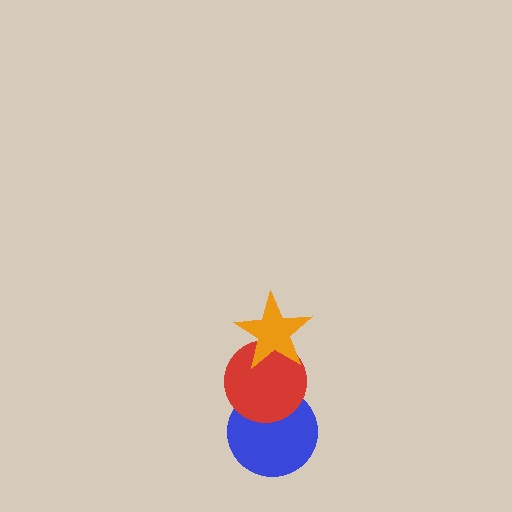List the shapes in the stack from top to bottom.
From top to bottom: the orange star, the red circle, the blue circle.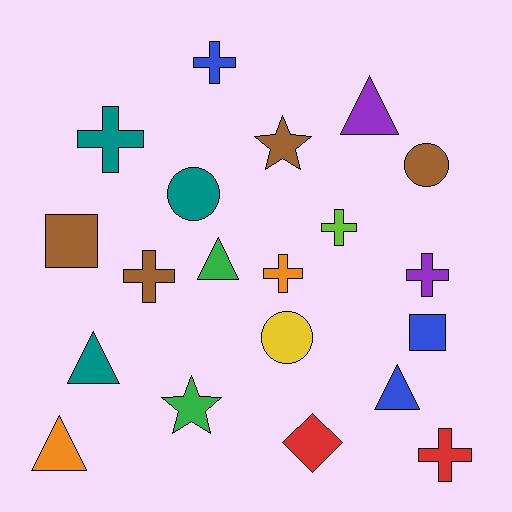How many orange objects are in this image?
There are 2 orange objects.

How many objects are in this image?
There are 20 objects.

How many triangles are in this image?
There are 5 triangles.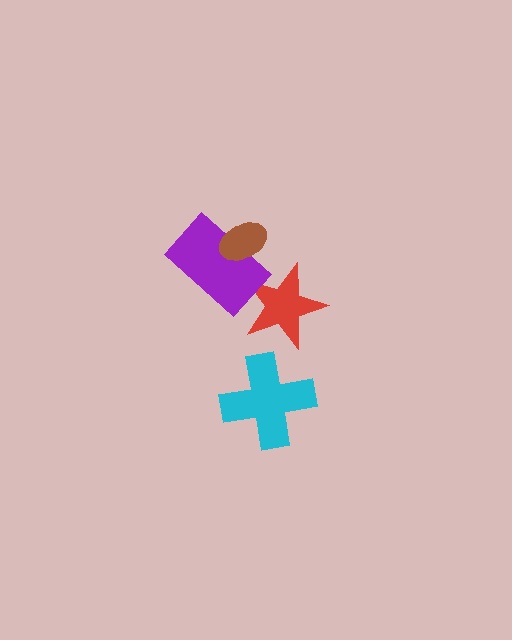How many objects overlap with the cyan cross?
0 objects overlap with the cyan cross.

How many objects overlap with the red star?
1 object overlaps with the red star.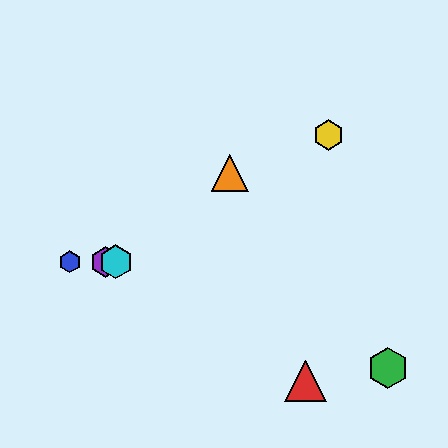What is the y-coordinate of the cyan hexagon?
The cyan hexagon is at y≈262.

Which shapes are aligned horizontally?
The blue hexagon, the purple hexagon, the cyan hexagon are aligned horizontally.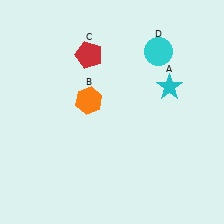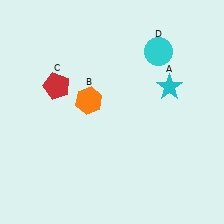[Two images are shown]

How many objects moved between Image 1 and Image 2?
1 object moved between the two images.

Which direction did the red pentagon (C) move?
The red pentagon (C) moved left.